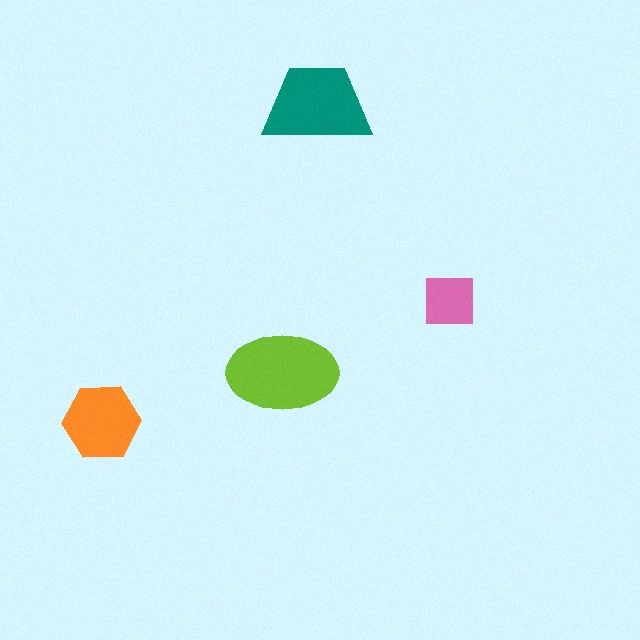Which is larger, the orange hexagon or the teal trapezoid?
The teal trapezoid.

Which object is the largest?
The lime ellipse.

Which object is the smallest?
The pink square.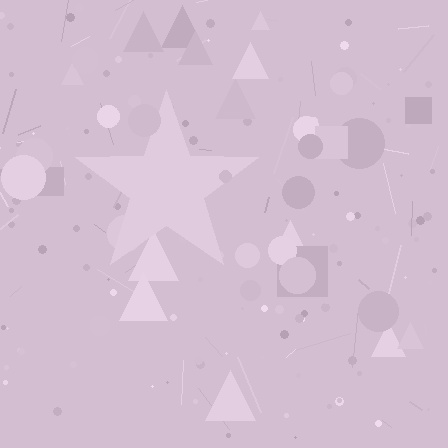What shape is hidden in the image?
A star is hidden in the image.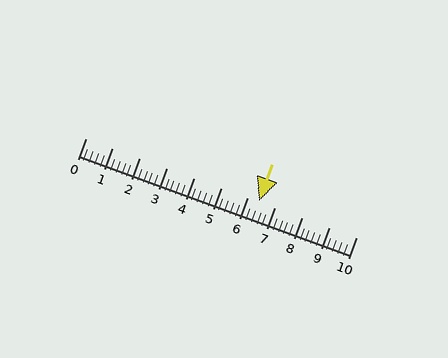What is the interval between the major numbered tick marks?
The major tick marks are spaced 1 units apart.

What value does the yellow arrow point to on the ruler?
The yellow arrow points to approximately 6.4.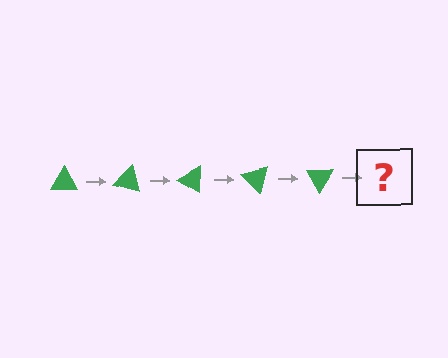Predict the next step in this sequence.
The next step is a green triangle rotated 75 degrees.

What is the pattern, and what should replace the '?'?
The pattern is that the triangle rotates 15 degrees each step. The '?' should be a green triangle rotated 75 degrees.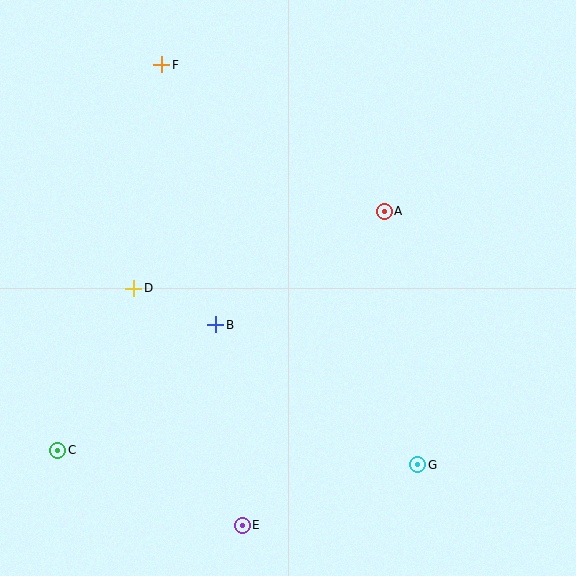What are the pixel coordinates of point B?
Point B is at (216, 325).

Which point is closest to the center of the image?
Point B at (216, 325) is closest to the center.